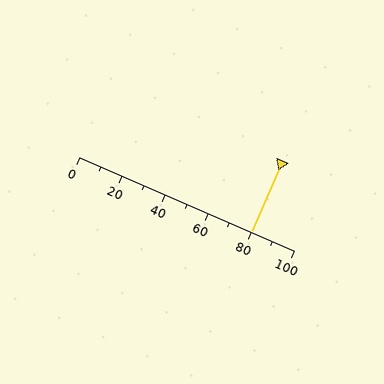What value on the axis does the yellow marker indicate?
The marker indicates approximately 80.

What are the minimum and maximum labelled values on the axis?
The axis runs from 0 to 100.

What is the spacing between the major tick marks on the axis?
The major ticks are spaced 20 apart.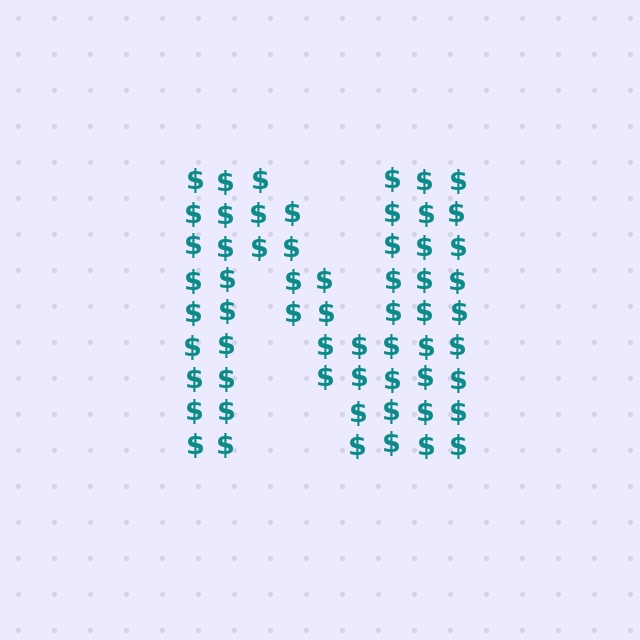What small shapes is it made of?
It is made of small dollar signs.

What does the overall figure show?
The overall figure shows the letter N.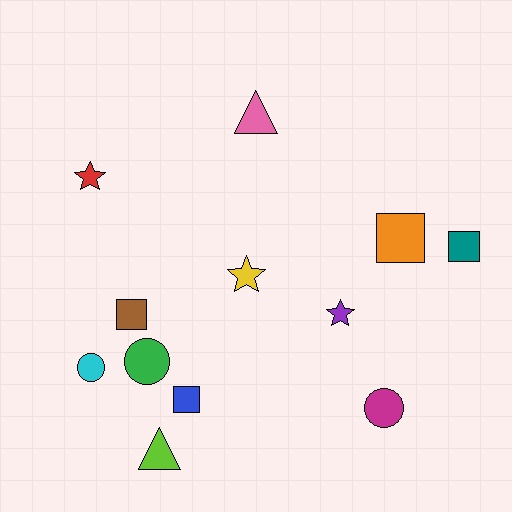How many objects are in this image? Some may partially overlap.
There are 12 objects.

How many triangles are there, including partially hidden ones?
There are 2 triangles.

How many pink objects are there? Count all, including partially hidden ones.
There is 1 pink object.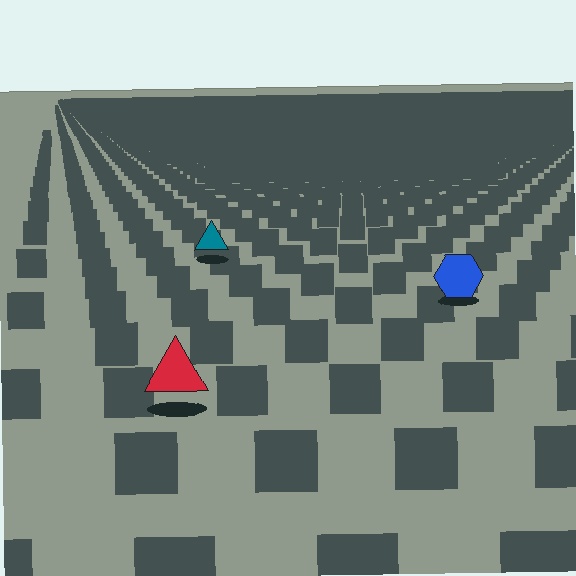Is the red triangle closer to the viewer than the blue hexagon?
Yes. The red triangle is closer — you can tell from the texture gradient: the ground texture is coarser near it.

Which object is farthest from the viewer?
The teal triangle is farthest from the viewer. It appears smaller and the ground texture around it is denser.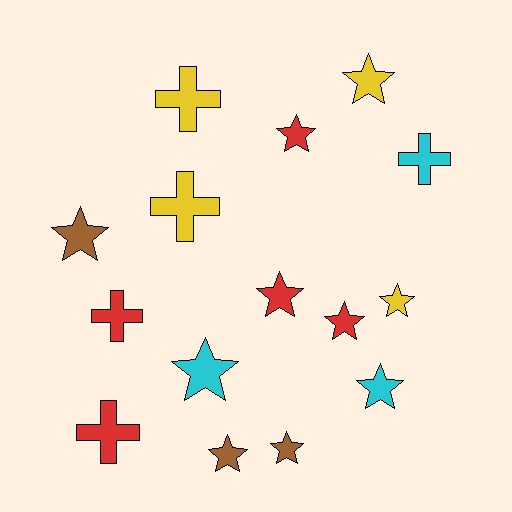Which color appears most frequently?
Red, with 5 objects.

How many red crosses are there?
There are 2 red crosses.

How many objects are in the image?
There are 15 objects.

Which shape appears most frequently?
Star, with 10 objects.